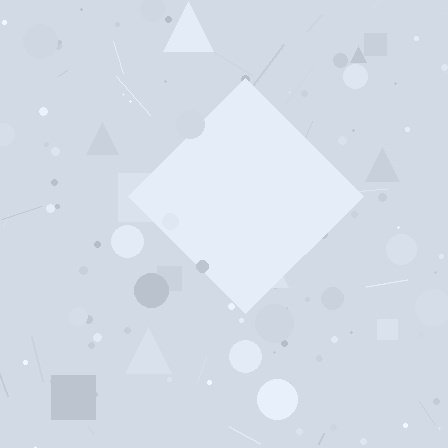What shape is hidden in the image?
A diamond is hidden in the image.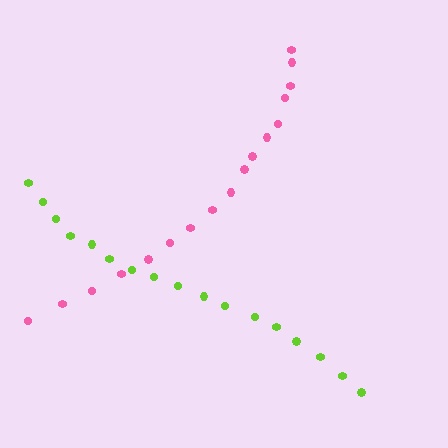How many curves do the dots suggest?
There are 2 distinct paths.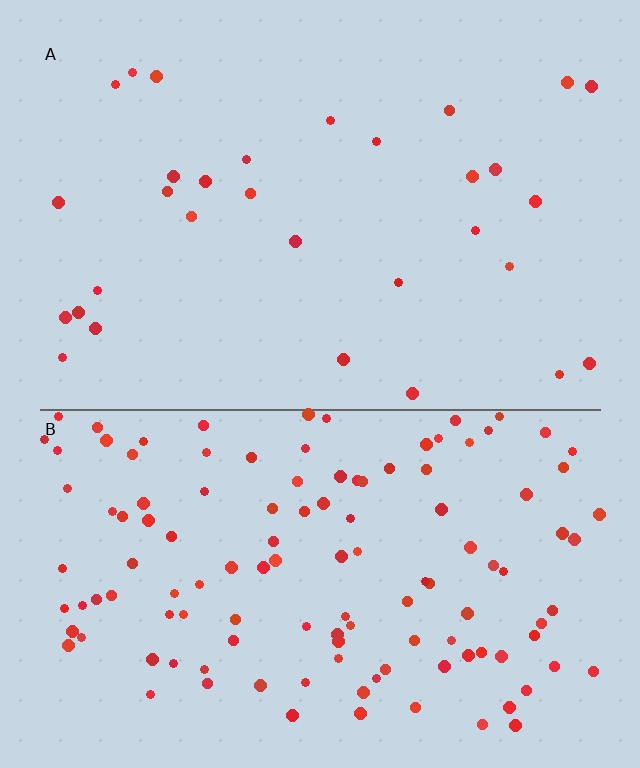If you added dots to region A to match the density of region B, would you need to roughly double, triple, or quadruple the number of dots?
Approximately quadruple.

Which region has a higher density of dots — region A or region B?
B (the bottom).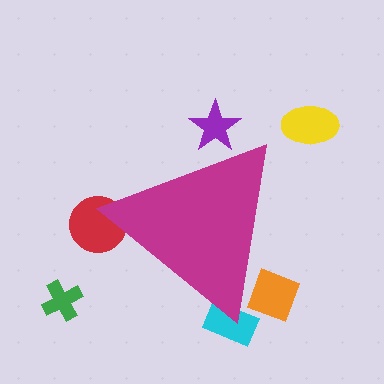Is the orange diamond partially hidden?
Yes, the orange diamond is partially hidden behind the magenta triangle.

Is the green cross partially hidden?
No, the green cross is fully visible.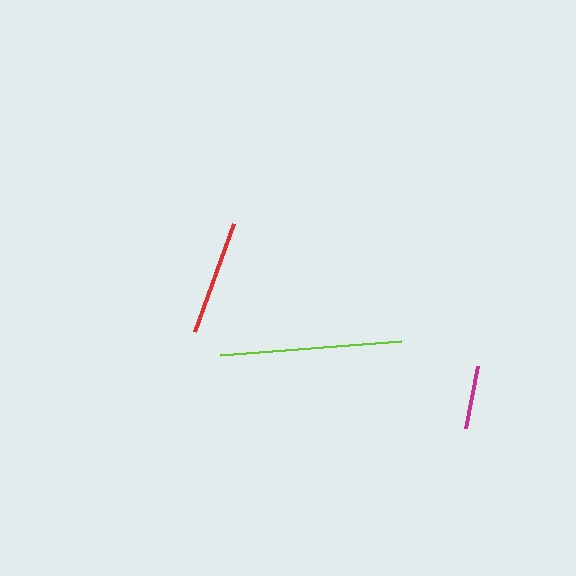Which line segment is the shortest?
The magenta line is the shortest at approximately 63 pixels.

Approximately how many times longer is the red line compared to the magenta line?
The red line is approximately 1.8 times the length of the magenta line.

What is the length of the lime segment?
The lime segment is approximately 181 pixels long.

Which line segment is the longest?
The lime line is the longest at approximately 181 pixels.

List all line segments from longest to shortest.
From longest to shortest: lime, red, magenta.